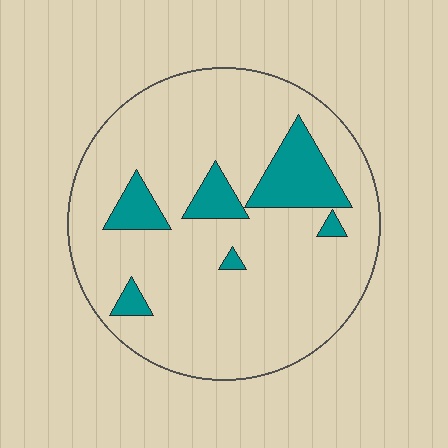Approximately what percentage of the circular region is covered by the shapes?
Approximately 15%.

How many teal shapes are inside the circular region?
6.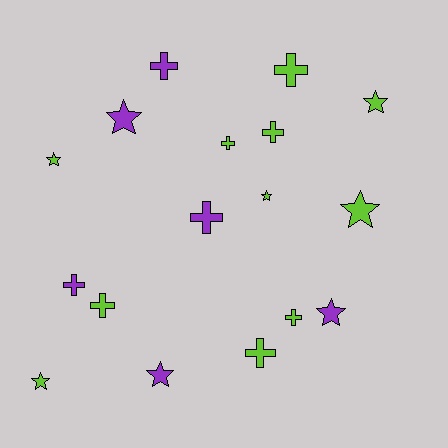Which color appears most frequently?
Lime, with 11 objects.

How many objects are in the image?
There are 17 objects.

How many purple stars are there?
There are 3 purple stars.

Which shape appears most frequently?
Cross, with 9 objects.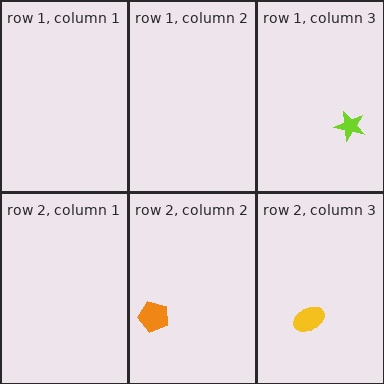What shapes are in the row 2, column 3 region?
The yellow ellipse.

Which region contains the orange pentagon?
The row 2, column 2 region.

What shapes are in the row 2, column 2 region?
The orange pentagon.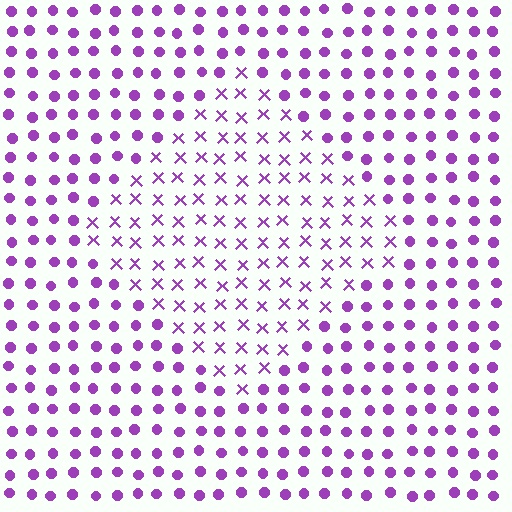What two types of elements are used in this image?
The image uses X marks inside the diamond region and circles outside it.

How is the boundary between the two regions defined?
The boundary is defined by a change in element shape: X marks inside vs. circles outside. All elements share the same color and spacing.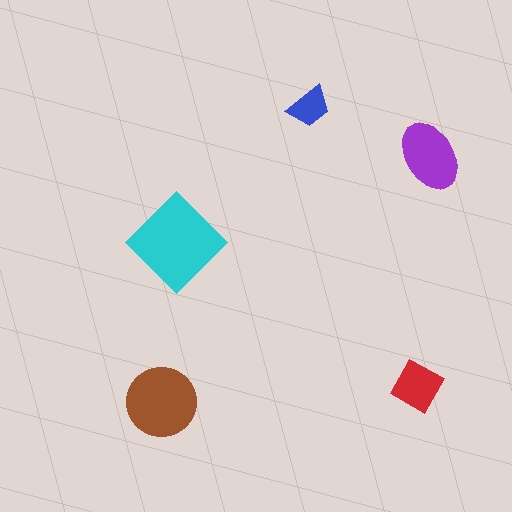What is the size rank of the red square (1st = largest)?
4th.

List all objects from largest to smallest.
The cyan diamond, the brown circle, the purple ellipse, the red square, the blue trapezoid.